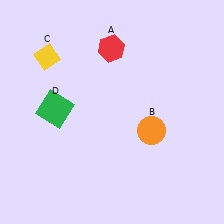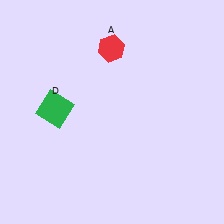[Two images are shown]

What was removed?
The orange circle (B), the yellow diamond (C) were removed in Image 2.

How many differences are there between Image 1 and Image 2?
There are 2 differences between the two images.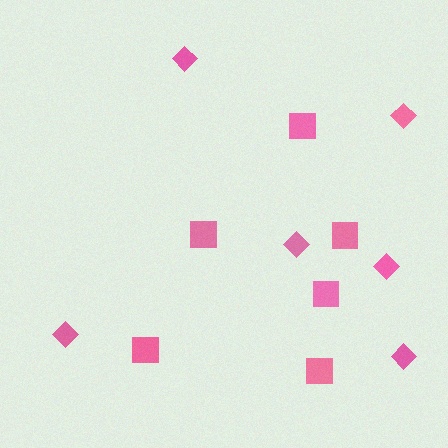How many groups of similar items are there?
There are 2 groups: one group of diamonds (6) and one group of squares (6).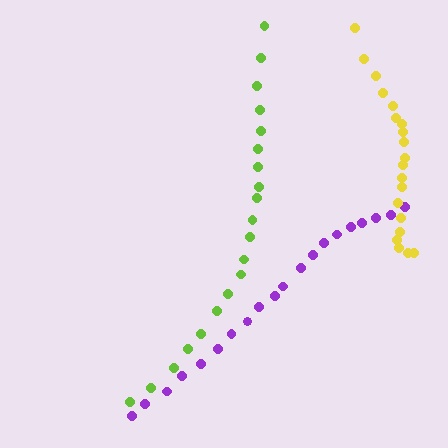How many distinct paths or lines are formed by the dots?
There are 3 distinct paths.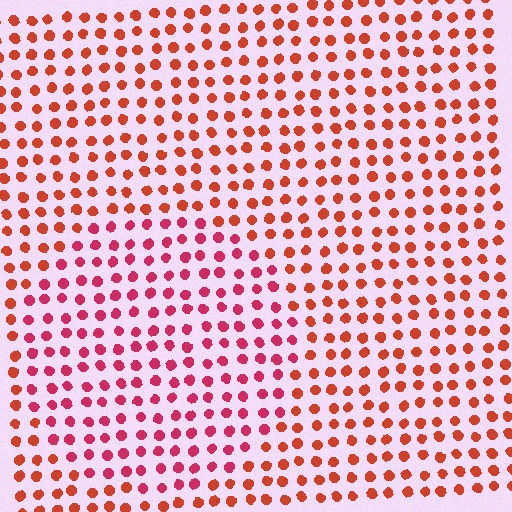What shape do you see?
I see a circle.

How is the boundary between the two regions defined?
The boundary is defined purely by a slight shift in hue (about 28 degrees). Spacing, size, and orientation are identical on both sides.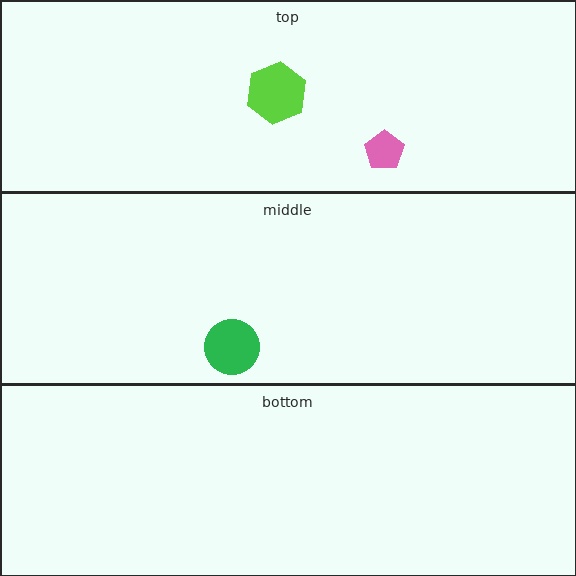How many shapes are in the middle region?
1.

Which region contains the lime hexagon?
The top region.